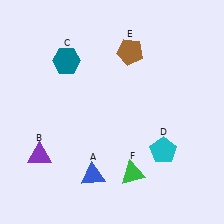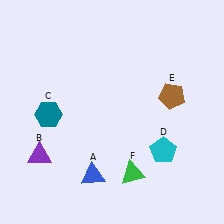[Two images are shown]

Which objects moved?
The objects that moved are: the teal hexagon (C), the brown pentagon (E).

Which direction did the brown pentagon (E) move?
The brown pentagon (E) moved down.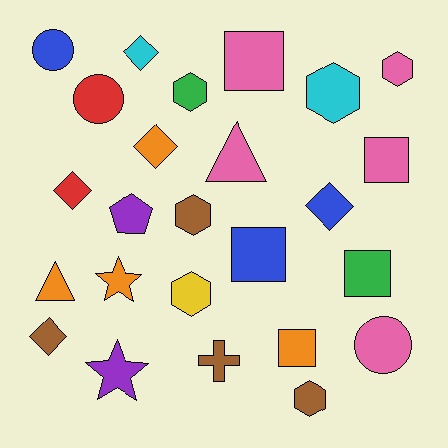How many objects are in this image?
There are 25 objects.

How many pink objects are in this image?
There are 5 pink objects.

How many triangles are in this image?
There are 2 triangles.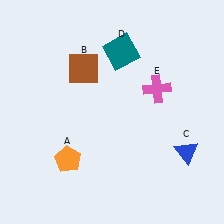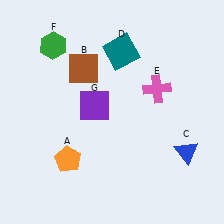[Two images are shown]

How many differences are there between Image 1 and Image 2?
There are 2 differences between the two images.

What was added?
A green hexagon (F), a purple square (G) were added in Image 2.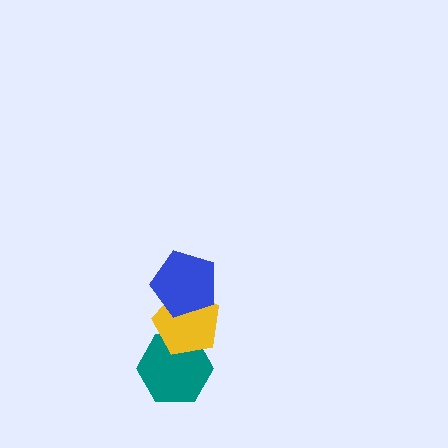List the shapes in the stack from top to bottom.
From top to bottom: the blue pentagon, the yellow pentagon, the teal hexagon.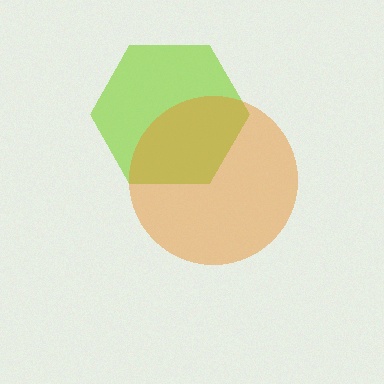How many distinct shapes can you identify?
There are 2 distinct shapes: a lime hexagon, an orange circle.